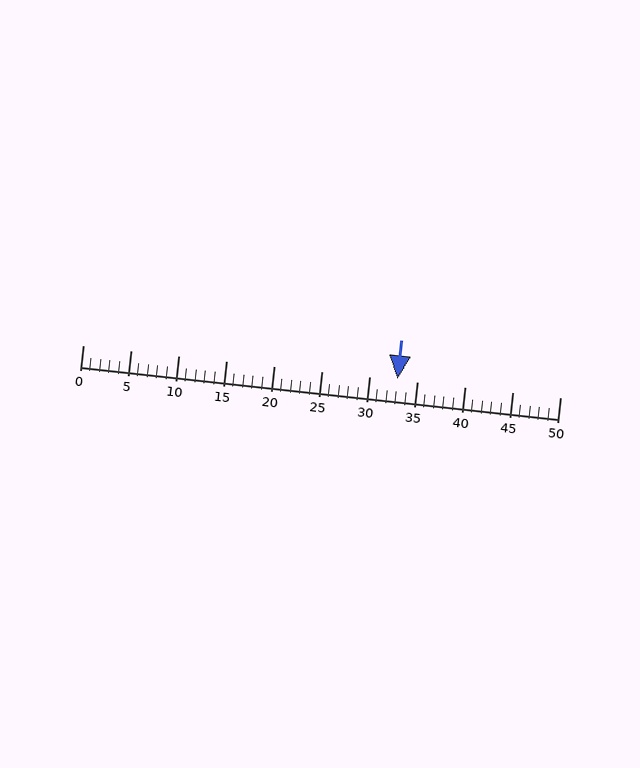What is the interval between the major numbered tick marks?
The major tick marks are spaced 5 units apart.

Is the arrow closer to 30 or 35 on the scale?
The arrow is closer to 35.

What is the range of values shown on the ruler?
The ruler shows values from 0 to 50.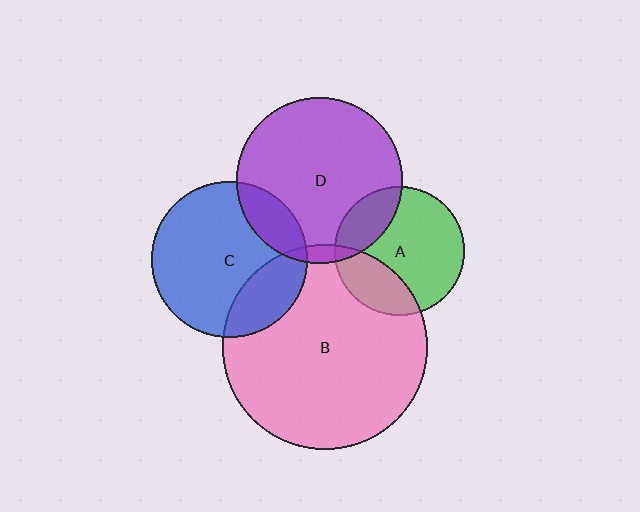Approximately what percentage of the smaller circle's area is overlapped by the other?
Approximately 15%.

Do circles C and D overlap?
Yes.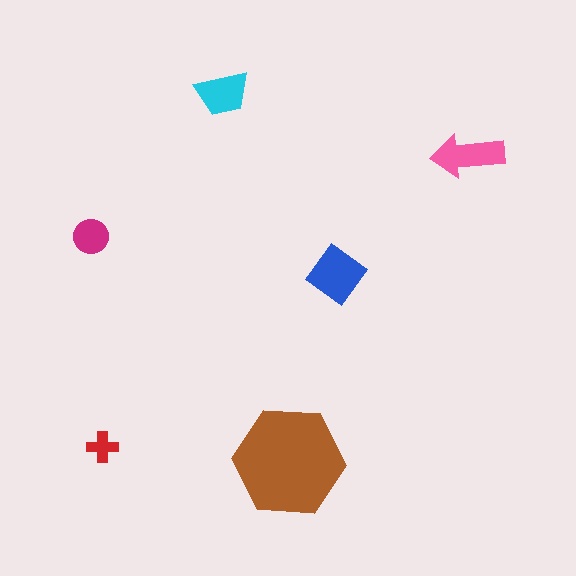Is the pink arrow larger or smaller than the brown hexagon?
Smaller.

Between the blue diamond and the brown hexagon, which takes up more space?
The brown hexagon.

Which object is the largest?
The brown hexagon.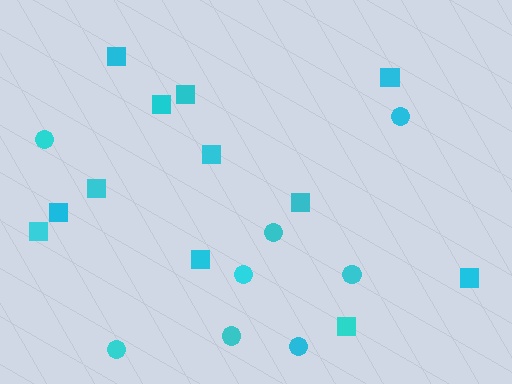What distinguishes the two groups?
There are 2 groups: one group of squares (12) and one group of circles (8).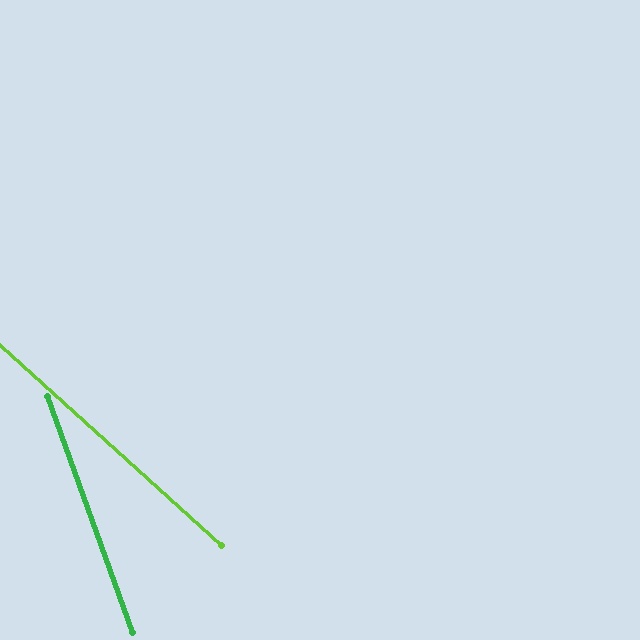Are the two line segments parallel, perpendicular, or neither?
Neither parallel nor perpendicular — they differ by about 28°.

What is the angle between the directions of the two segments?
Approximately 28 degrees.